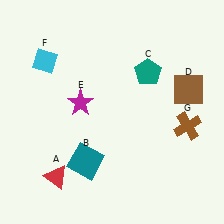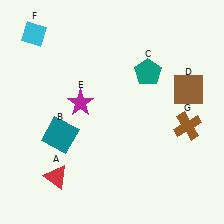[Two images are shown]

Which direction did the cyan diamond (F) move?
The cyan diamond (F) moved up.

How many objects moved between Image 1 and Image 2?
2 objects moved between the two images.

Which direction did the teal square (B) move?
The teal square (B) moved up.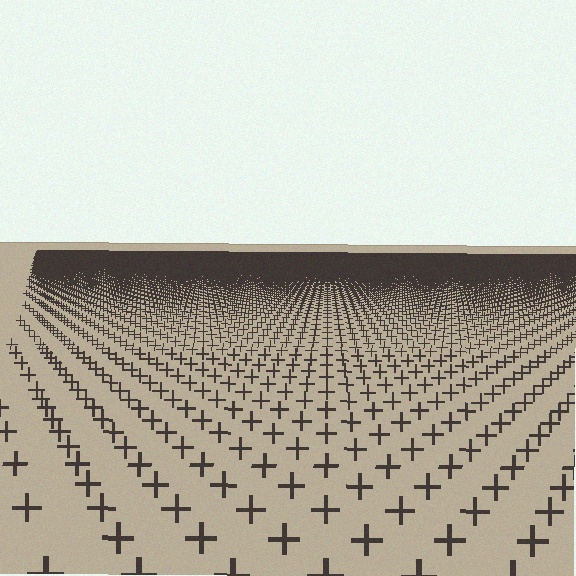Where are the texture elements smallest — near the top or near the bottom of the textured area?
Near the top.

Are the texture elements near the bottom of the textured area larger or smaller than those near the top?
Larger. Near the bottom, elements are closer to the viewer and appear at a bigger on-screen size.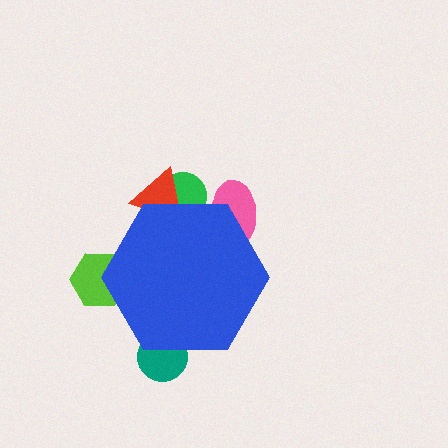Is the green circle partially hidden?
Yes, the green circle is partially hidden behind the blue hexagon.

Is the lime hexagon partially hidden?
Yes, the lime hexagon is partially hidden behind the blue hexagon.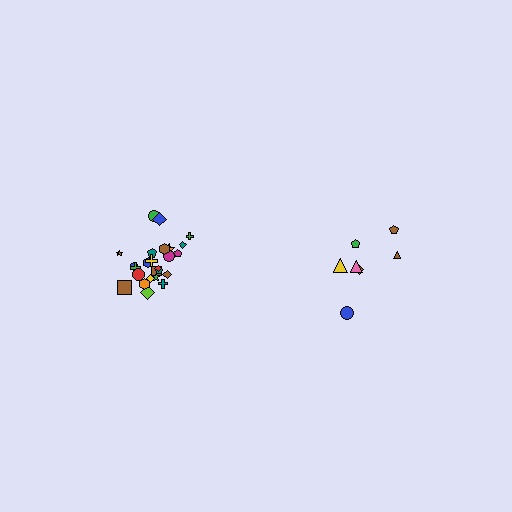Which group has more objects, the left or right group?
The left group.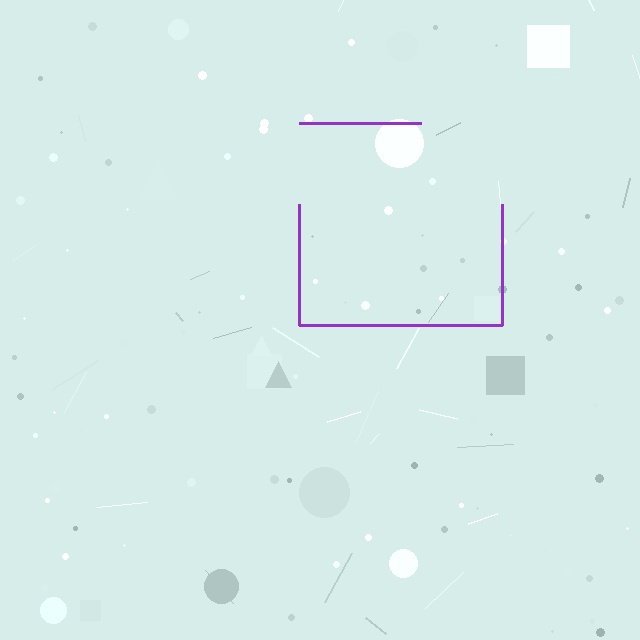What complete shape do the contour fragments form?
The contour fragments form a square.